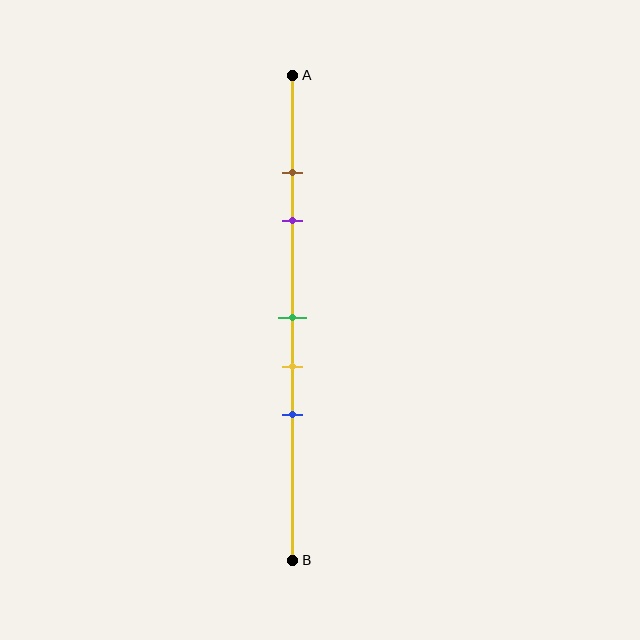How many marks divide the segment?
There are 5 marks dividing the segment.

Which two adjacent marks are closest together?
The brown and purple marks are the closest adjacent pair.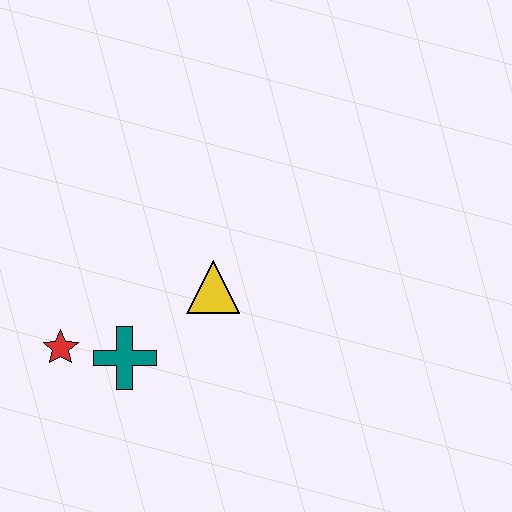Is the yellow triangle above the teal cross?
Yes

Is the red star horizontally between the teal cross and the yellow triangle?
No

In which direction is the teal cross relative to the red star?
The teal cross is to the right of the red star.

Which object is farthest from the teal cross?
The yellow triangle is farthest from the teal cross.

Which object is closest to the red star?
The teal cross is closest to the red star.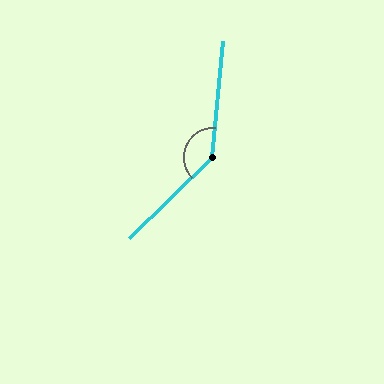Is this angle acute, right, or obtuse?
It is obtuse.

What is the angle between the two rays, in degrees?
Approximately 139 degrees.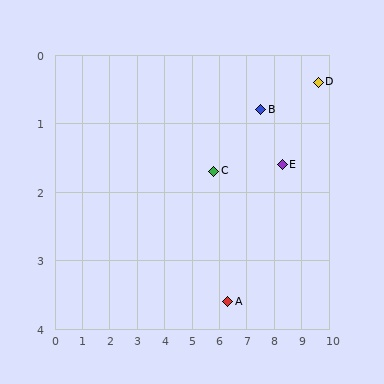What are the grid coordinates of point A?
Point A is at approximately (6.3, 3.6).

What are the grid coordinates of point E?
Point E is at approximately (8.3, 1.6).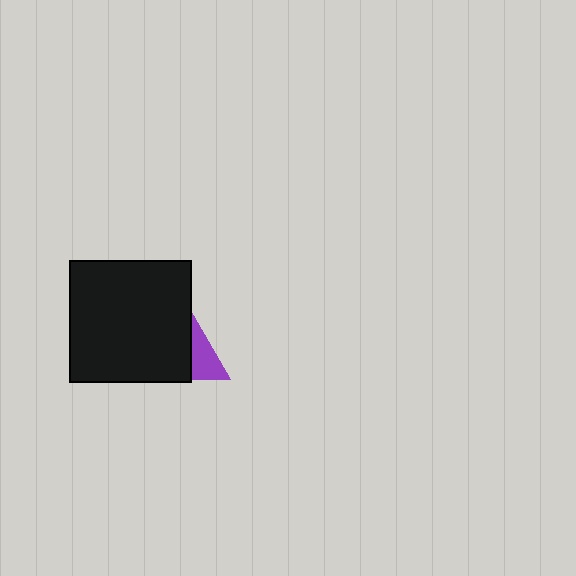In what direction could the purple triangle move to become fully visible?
The purple triangle could move right. That would shift it out from behind the black square entirely.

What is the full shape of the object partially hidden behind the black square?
The partially hidden object is a purple triangle.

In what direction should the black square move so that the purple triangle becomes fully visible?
The black square should move left. That is the shortest direction to clear the overlap and leave the purple triangle fully visible.